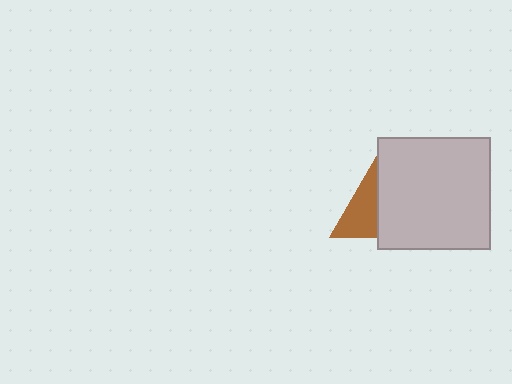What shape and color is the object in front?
The object in front is a light gray square.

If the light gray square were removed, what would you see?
You would see the complete brown triangle.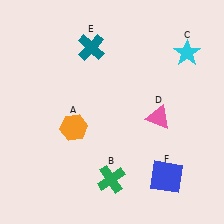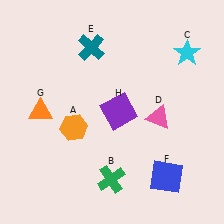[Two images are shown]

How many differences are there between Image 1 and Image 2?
There are 2 differences between the two images.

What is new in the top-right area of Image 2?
A purple square (H) was added in the top-right area of Image 2.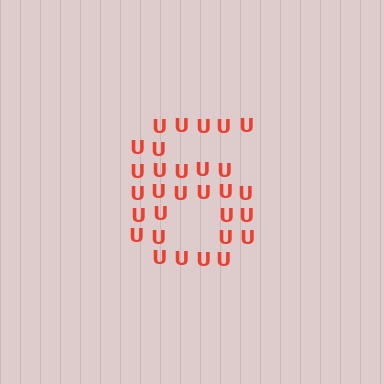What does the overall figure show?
The overall figure shows the digit 6.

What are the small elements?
The small elements are letter U's.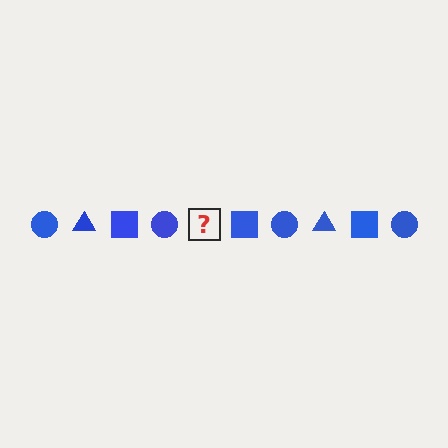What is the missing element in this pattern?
The missing element is a blue triangle.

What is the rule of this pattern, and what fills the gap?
The rule is that the pattern cycles through circle, triangle, square shapes in blue. The gap should be filled with a blue triangle.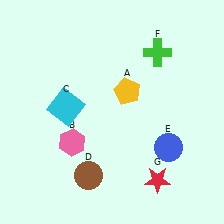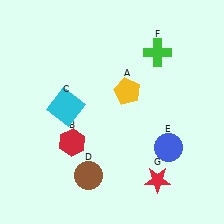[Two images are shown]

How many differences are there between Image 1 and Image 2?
There is 1 difference between the two images.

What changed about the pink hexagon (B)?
In Image 1, B is pink. In Image 2, it changed to red.